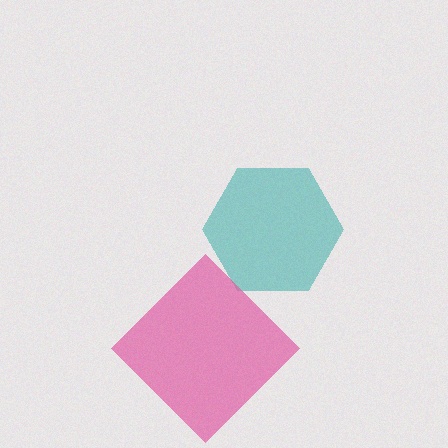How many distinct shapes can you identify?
There are 2 distinct shapes: a teal hexagon, a pink diamond.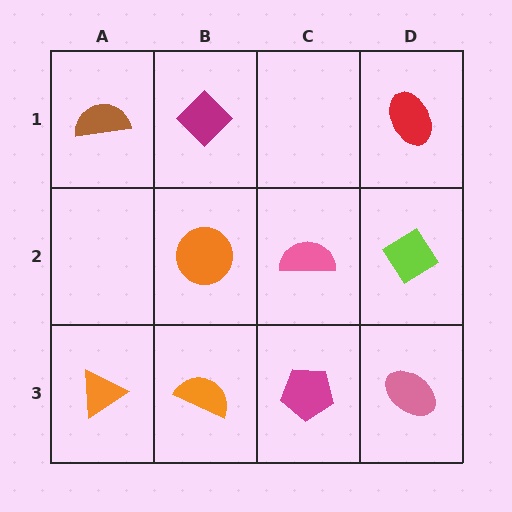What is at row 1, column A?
A brown semicircle.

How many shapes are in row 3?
4 shapes.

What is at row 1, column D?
A red ellipse.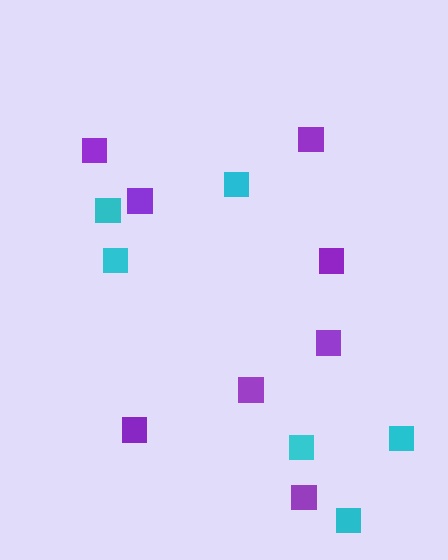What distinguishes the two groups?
There are 2 groups: one group of purple squares (8) and one group of cyan squares (6).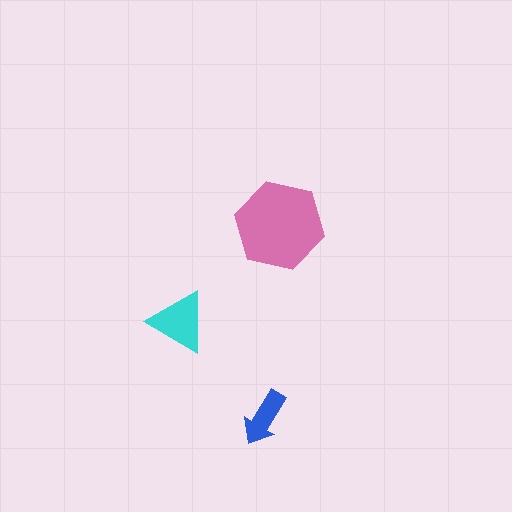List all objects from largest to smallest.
The pink hexagon, the cyan triangle, the blue arrow.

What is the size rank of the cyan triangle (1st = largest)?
2nd.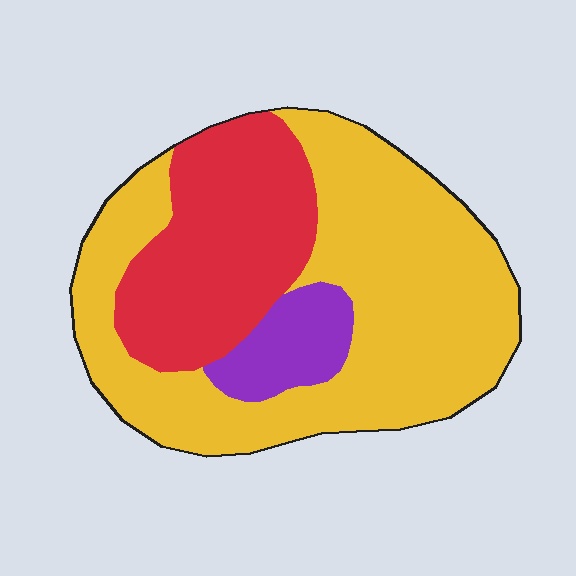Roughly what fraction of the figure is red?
Red takes up between a sixth and a third of the figure.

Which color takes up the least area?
Purple, at roughly 10%.